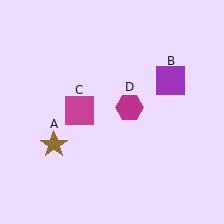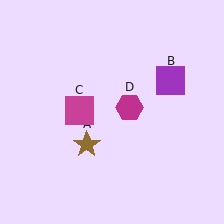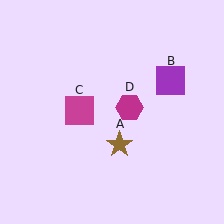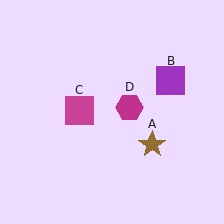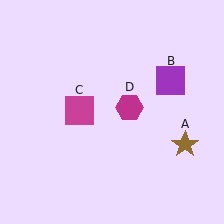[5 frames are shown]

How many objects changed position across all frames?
1 object changed position: brown star (object A).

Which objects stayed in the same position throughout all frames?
Purple square (object B) and magenta square (object C) and magenta hexagon (object D) remained stationary.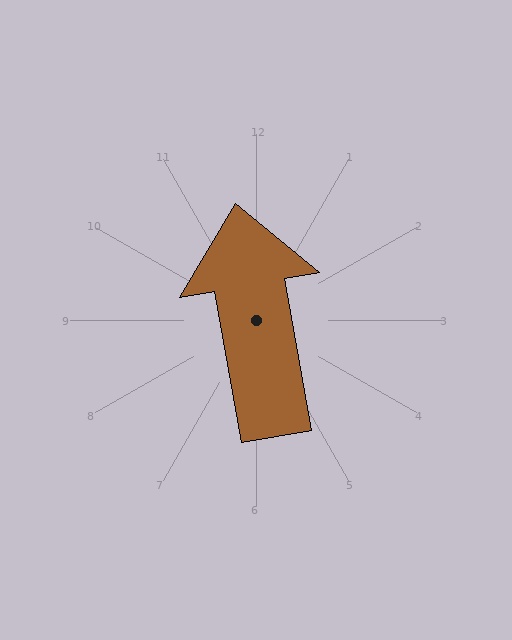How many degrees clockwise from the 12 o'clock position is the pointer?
Approximately 350 degrees.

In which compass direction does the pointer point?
North.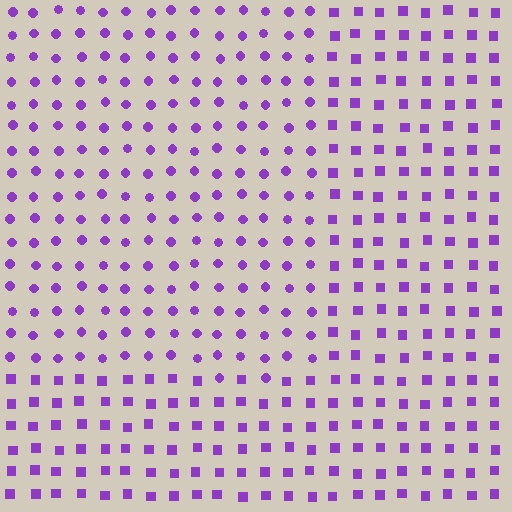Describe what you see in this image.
The image is filled with small purple elements arranged in a uniform grid. A rectangle-shaped region contains circles, while the surrounding area contains squares. The boundary is defined purely by the change in element shape.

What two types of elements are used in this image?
The image uses circles inside the rectangle region and squares outside it.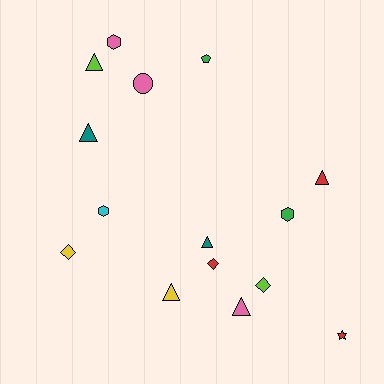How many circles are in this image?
There is 1 circle.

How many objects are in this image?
There are 15 objects.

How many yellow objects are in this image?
There are 2 yellow objects.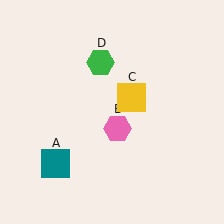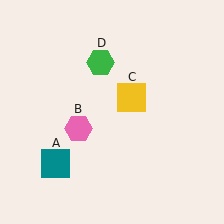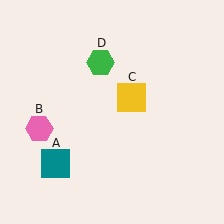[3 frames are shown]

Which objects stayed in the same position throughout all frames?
Teal square (object A) and yellow square (object C) and green hexagon (object D) remained stationary.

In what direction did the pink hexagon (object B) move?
The pink hexagon (object B) moved left.